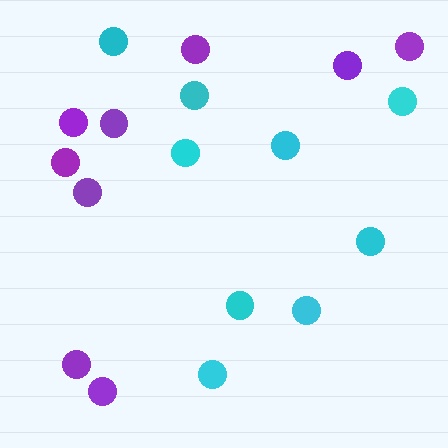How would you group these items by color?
There are 2 groups: one group of cyan circles (9) and one group of purple circles (9).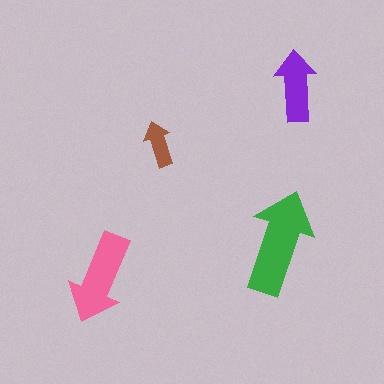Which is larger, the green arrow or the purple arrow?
The green one.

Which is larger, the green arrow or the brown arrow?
The green one.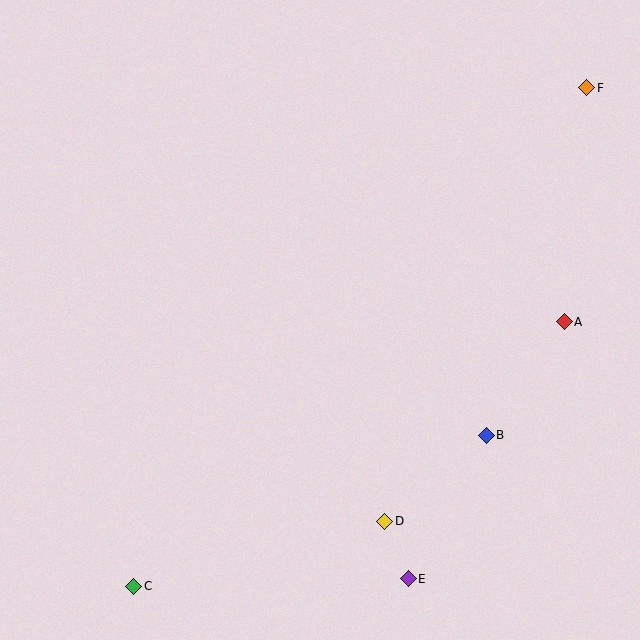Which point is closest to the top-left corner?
Point F is closest to the top-left corner.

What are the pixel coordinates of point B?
Point B is at (486, 435).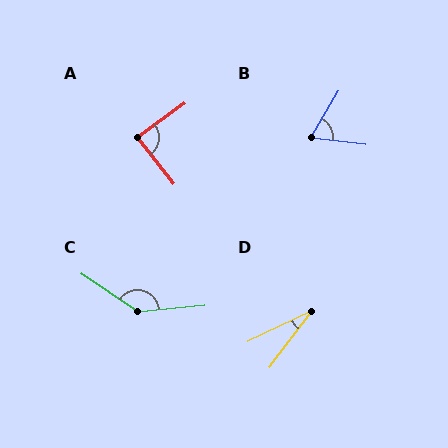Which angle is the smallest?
D, at approximately 27 degrees.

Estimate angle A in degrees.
Approximately 87 degrees.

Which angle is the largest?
C, at approximately 140 degrees.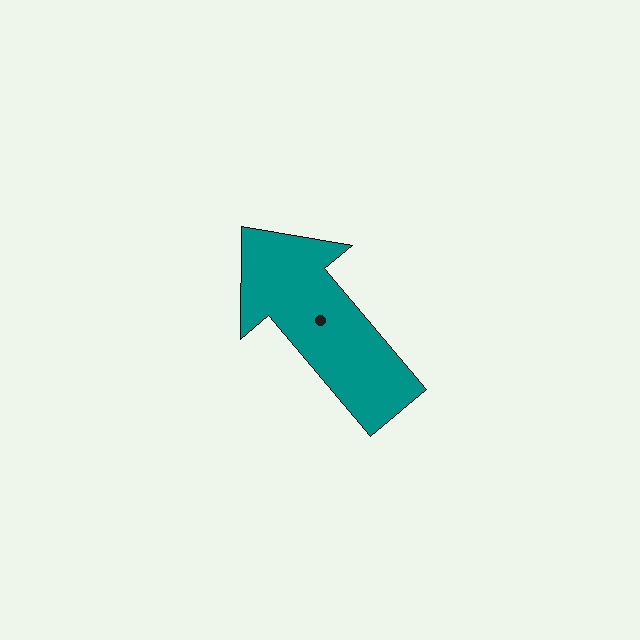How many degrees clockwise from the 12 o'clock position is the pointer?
Approximately 320 degrees.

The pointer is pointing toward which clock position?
Roughly 11 o'clock.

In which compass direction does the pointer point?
Northwest.